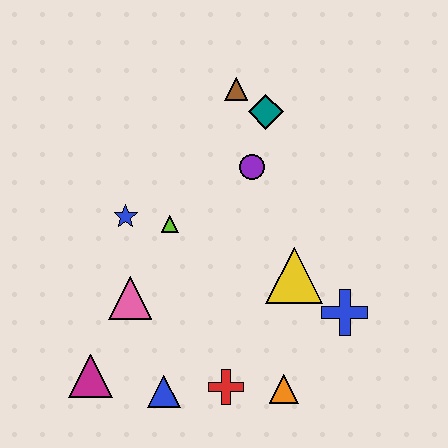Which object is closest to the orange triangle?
The red cross is closest to the orange triangle.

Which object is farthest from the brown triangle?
The magenta triangle is farthest from the brown triangle.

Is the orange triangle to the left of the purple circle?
No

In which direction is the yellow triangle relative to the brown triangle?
The yellow triangle is below the brown triangle.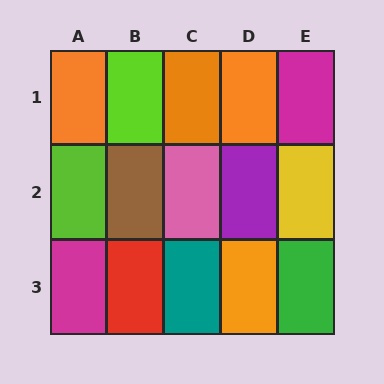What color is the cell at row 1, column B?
Lime.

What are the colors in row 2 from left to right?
Lime, brown, pink, purple, yellow.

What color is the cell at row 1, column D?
Orange.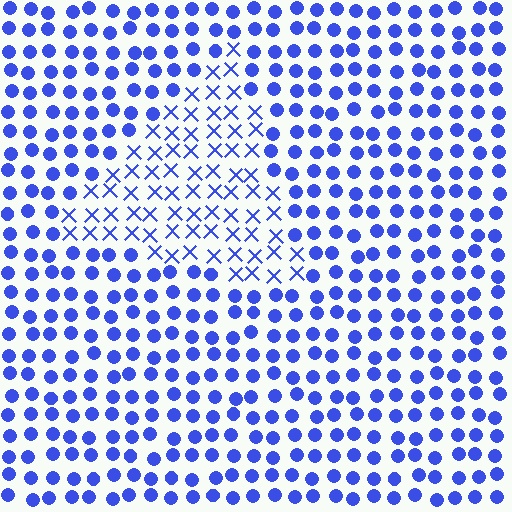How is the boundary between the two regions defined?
The boundary is defined by a change in element shape: X marks inside vs. circles outside. All elements share the same color and spacing.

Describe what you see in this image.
The image is filled with small blue elements arranged in a uniform grid. A triangle-shaped region contains X marks, while the surrounding area contains circles. The boundary is defined purely by the change in element shape.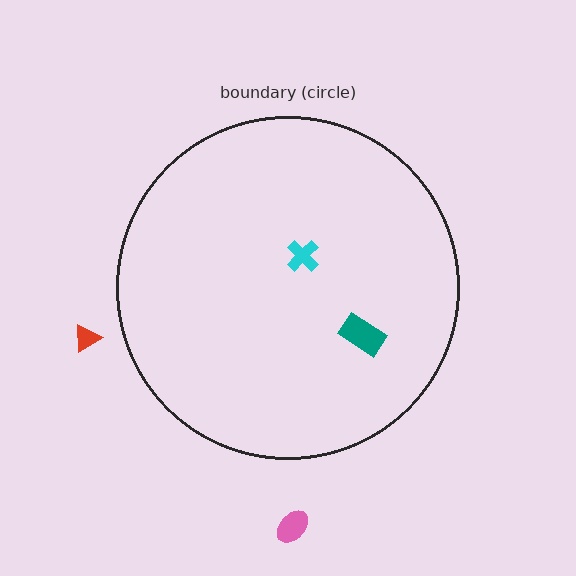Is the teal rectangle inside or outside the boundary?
Inside.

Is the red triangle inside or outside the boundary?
Outside.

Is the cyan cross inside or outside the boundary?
Inside.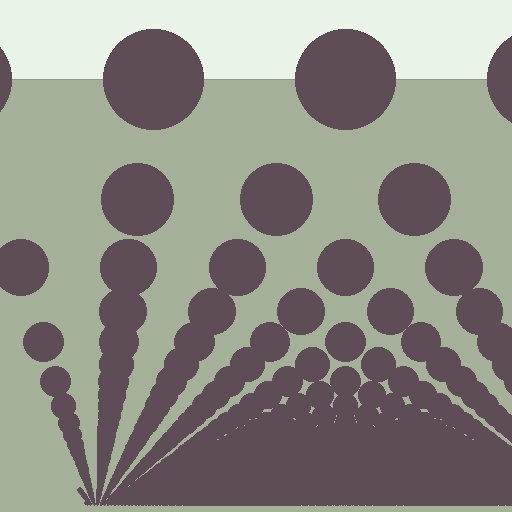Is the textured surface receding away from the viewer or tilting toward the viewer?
The surface appears to tilt toward the viewer. Texture elements get larger and sparser toward the top.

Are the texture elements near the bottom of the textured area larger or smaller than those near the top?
Smaller. The gradient is inverted — elements near the bottom are smaller and denser.